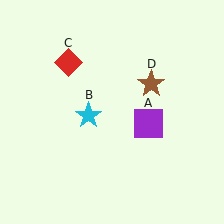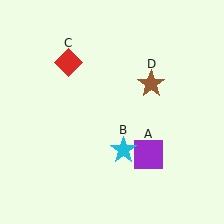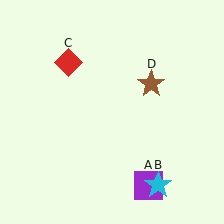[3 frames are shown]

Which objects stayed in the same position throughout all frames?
Red diamond (object C) and brown star (object D) remained stationary.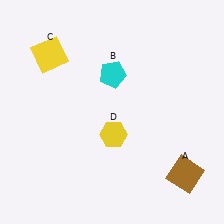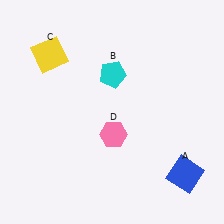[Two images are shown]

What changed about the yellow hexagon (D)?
In Image 1, D is yellow. In Image 2, it changed to pink.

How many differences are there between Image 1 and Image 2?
There are 2 differences between the two images.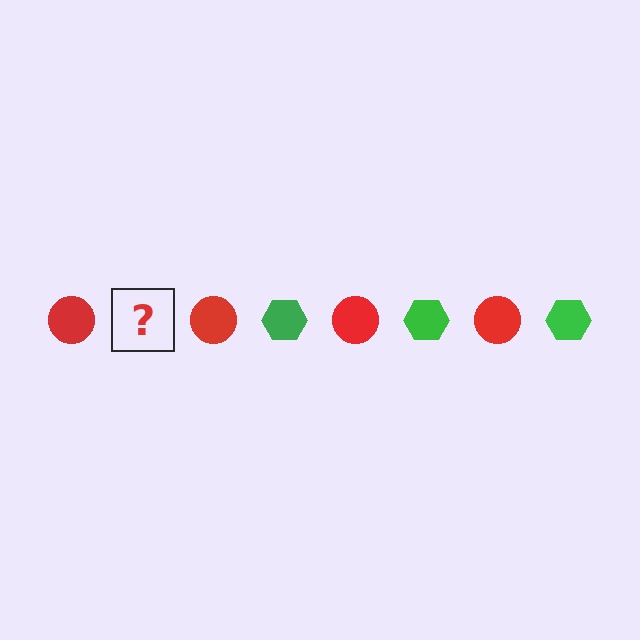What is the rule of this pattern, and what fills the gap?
The rule is that the pattern alternates between red circle and green hexagon. The gap should be filled with a green hexagon.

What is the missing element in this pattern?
The missing element is a green hexagon.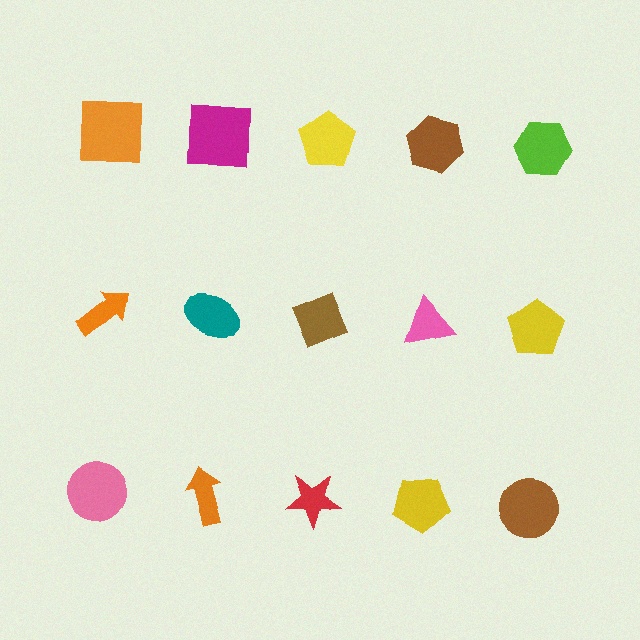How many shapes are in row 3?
5 shapes.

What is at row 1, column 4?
A brown hexagon.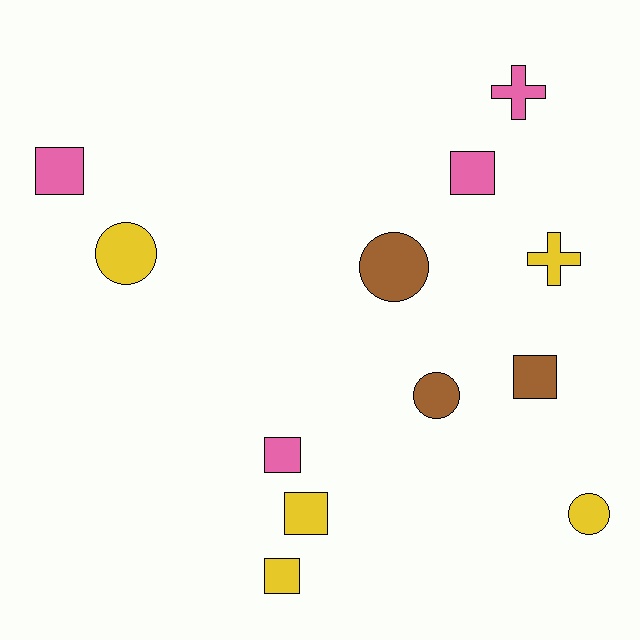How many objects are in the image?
There are 12 objects.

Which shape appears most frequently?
Square, with 6 objects.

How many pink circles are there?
There are no pink circles.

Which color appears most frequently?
Yellow, with 5 objects.